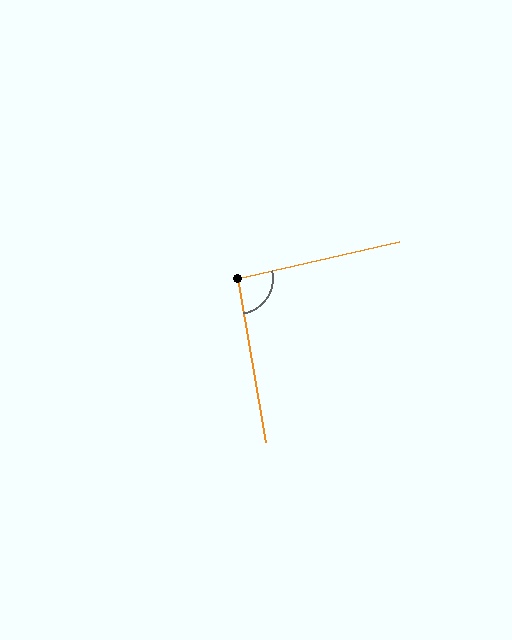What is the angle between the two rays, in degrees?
Approximately 93 degrees.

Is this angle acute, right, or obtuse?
It is approximately a right angle.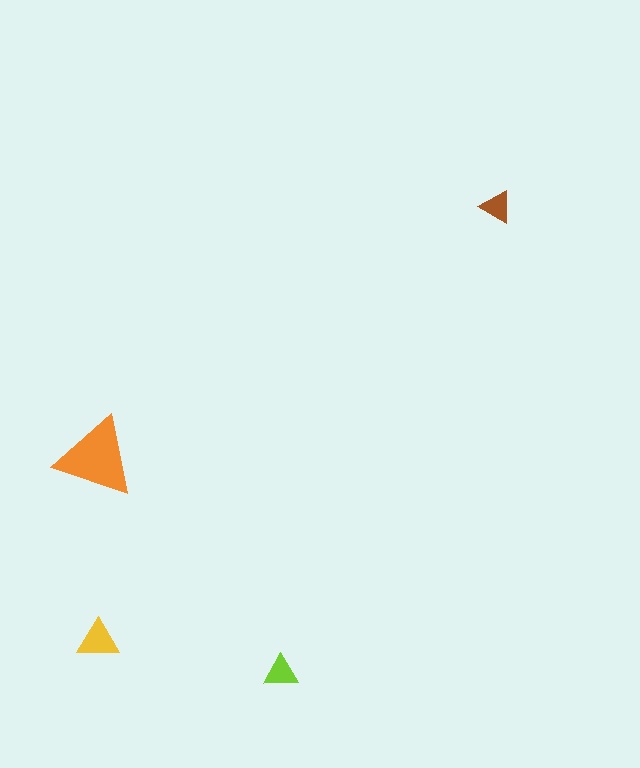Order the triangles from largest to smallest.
the orange one, the yellow one, the lime one, the brown one.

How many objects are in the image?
There are 4 objects in the image.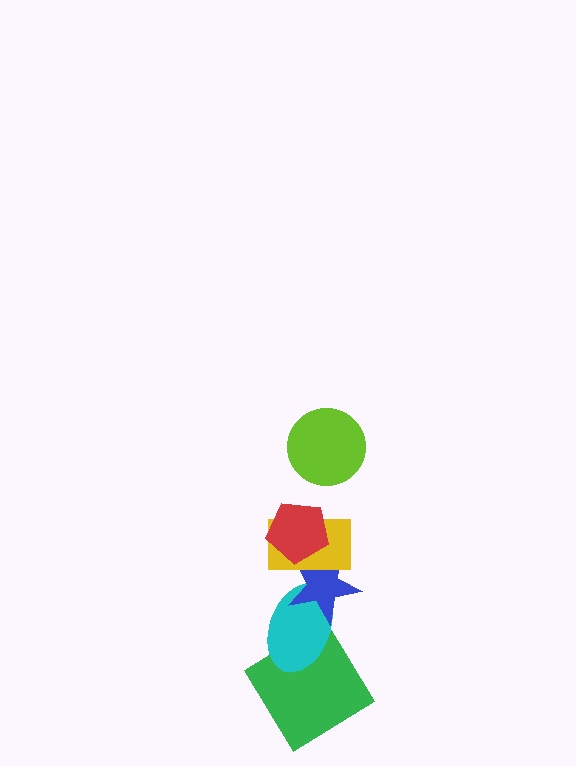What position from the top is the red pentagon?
The red pentagon is 2nd from the top.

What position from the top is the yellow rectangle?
The yellow rectangle is 3rd from the top.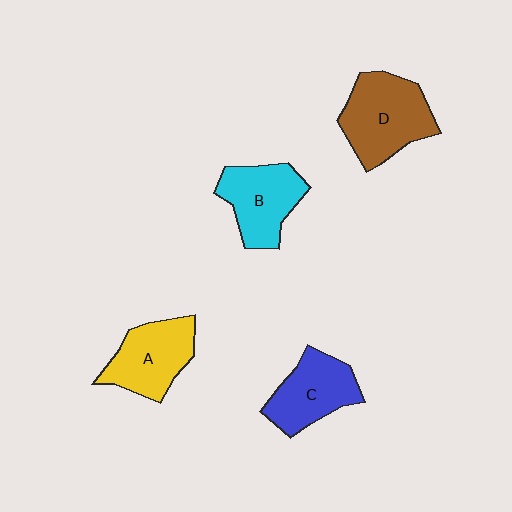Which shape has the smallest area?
Shape C (blue).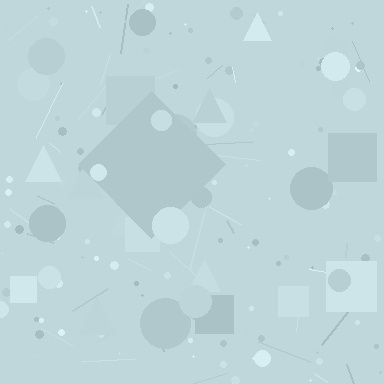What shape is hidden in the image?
A diamond is hidden in the image.